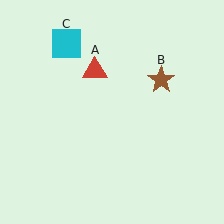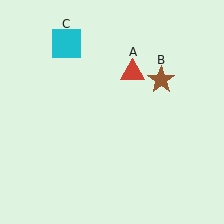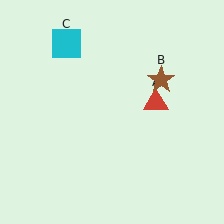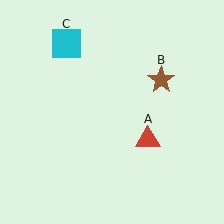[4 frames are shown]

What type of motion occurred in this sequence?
The red triangle (object A) rotated clockwise around the center of the scene.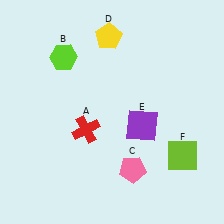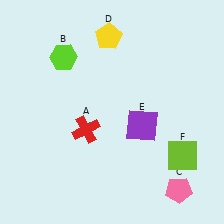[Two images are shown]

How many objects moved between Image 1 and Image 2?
1 object moved between the two images.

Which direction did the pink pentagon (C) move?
The pink pentagon (C) moved right.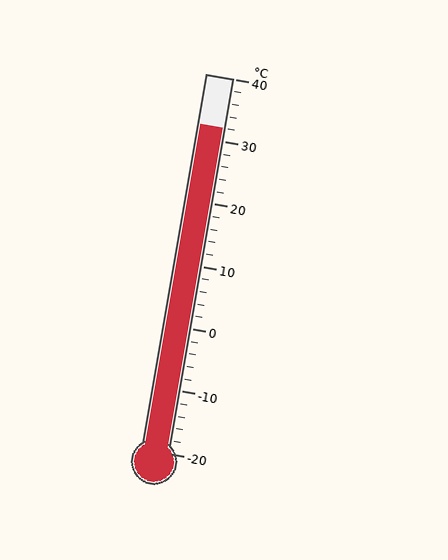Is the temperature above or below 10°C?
The temperature is above 10°C.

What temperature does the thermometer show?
The thermometer shows approximately 32°C.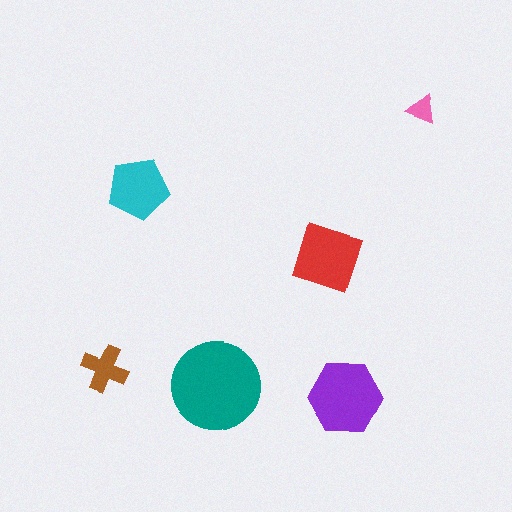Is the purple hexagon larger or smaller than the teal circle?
Smaller.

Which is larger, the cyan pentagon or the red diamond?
The red diamond.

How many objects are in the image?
There are 6 objects in the image.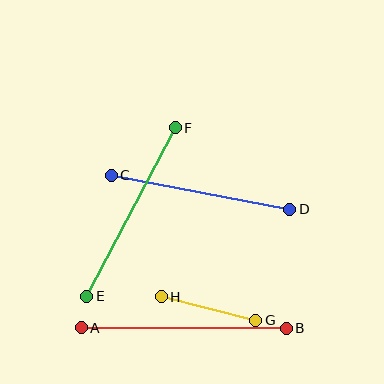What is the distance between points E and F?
The distance is approximately 190 pixels.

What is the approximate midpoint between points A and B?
The midpoint is at approximately (184, 328) pixels.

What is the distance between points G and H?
The distance is approximately 98 pixels.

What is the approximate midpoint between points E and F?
The midpoint is at approximately (131, 212) pixels.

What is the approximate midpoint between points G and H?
The midpoint is at approximately (208, 308) pixels.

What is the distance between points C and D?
The distance is approximately 182 pixels.